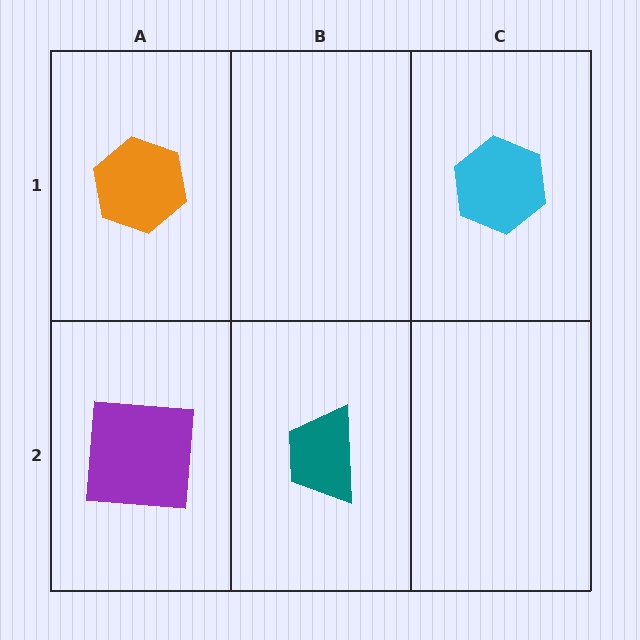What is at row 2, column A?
A purple square.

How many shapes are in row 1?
2 shapes.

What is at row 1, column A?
An orange hexagon.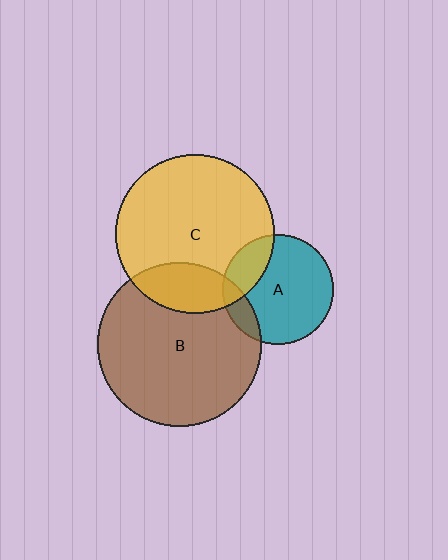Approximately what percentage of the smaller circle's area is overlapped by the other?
Approximately 15%.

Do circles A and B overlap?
Yes.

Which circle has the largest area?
Circle B (brown).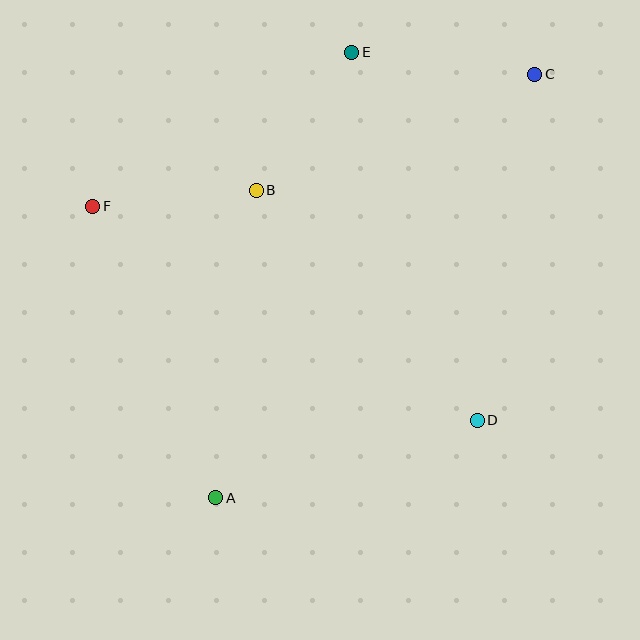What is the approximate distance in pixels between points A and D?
The distance between A and D is approximately 272 pixels.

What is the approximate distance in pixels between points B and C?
The distance between B and C is approximately 302 pixels.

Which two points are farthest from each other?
Points A and C are farthest from each other.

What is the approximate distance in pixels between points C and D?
The distance between C and D is approximately 351 pixels.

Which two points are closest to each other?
Points B and F are closest to each other.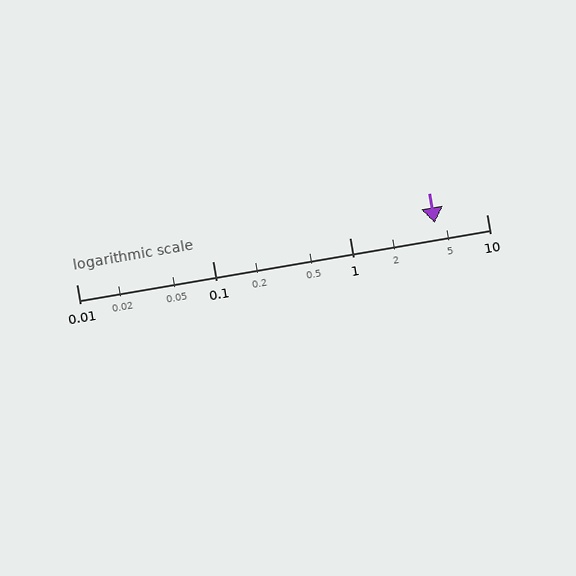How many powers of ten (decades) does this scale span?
The scale spans 3 decades, from 0.01 to 10.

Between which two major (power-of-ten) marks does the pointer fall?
The pointer is between 1 and 10.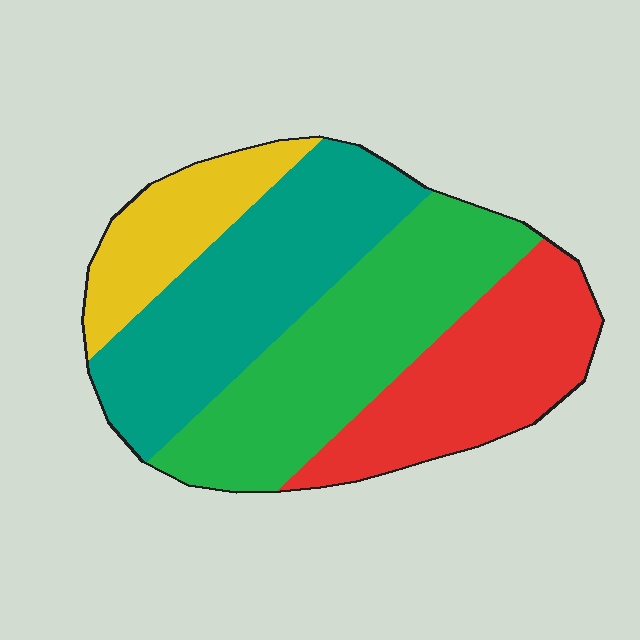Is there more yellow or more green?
Green.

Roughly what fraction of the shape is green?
Green covers roughly 30% of the shape.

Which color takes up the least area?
Yellow, at roughly 15%.